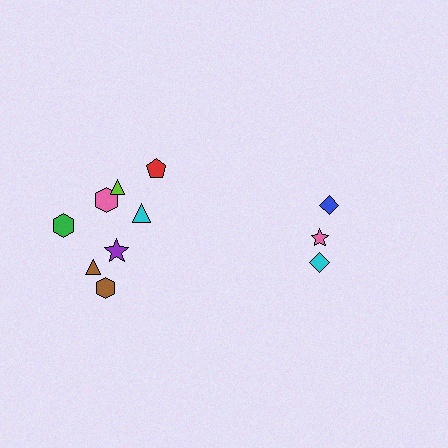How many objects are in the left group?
There are 8 objects.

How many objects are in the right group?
There are 3 objects.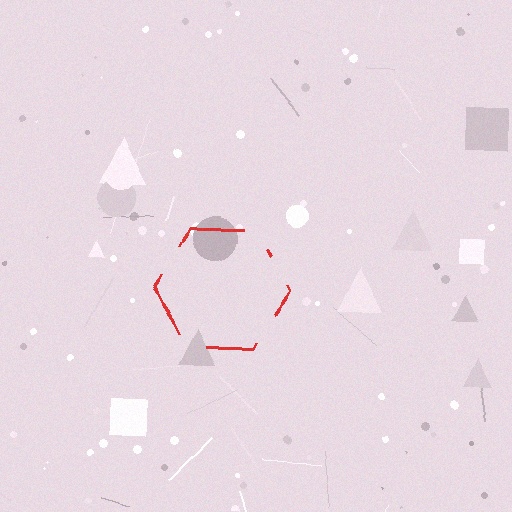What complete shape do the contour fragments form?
The contour fragments form a hexagon.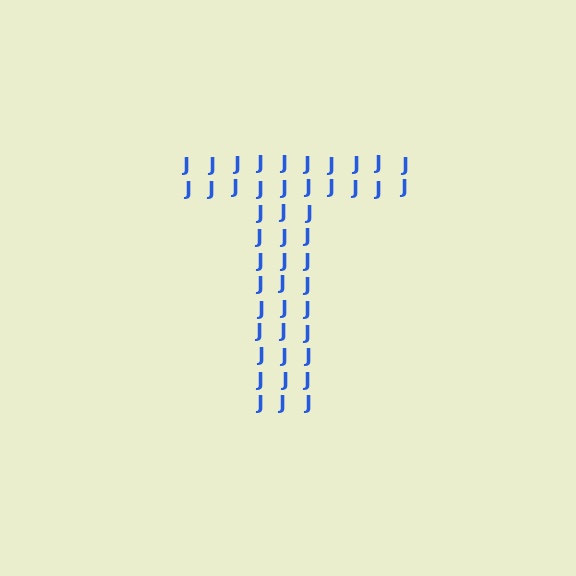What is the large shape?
The large shape is the letter T.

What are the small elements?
The small elements are letter J's.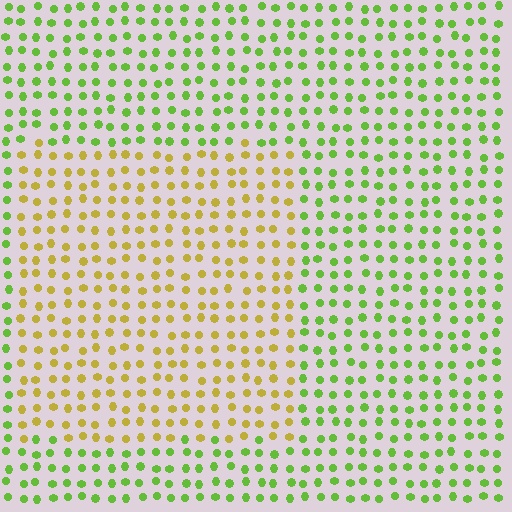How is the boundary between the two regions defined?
The boundary is defined purely by a slight shift in hue (about 47 degrees). Spacing, size, and orientation are identical on both sides.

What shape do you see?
I see a rectangle.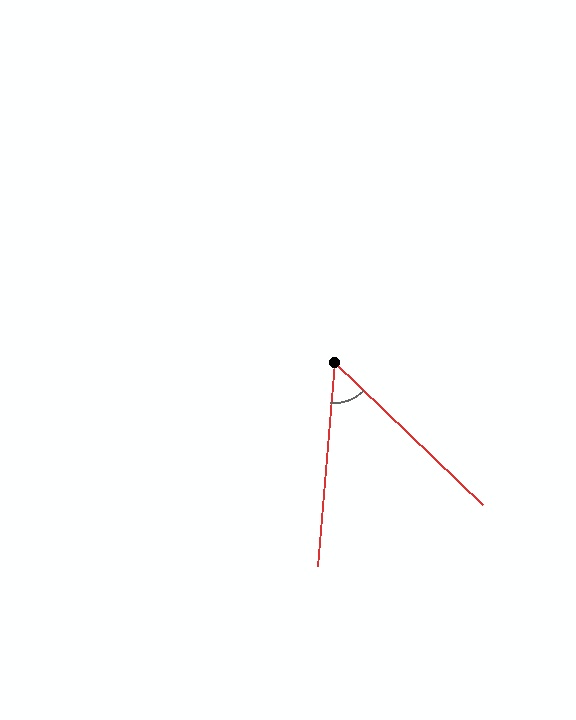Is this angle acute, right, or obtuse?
It is acute.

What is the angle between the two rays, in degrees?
Approximately 51 degrees.